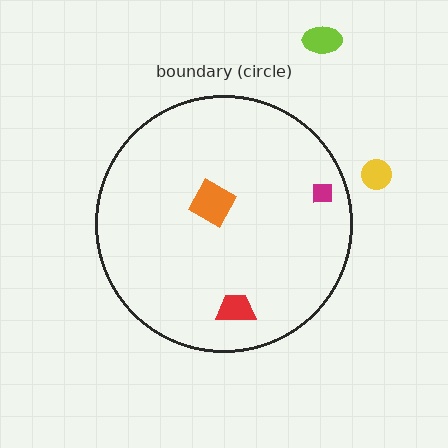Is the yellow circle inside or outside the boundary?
Outside.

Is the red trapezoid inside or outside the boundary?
Inside.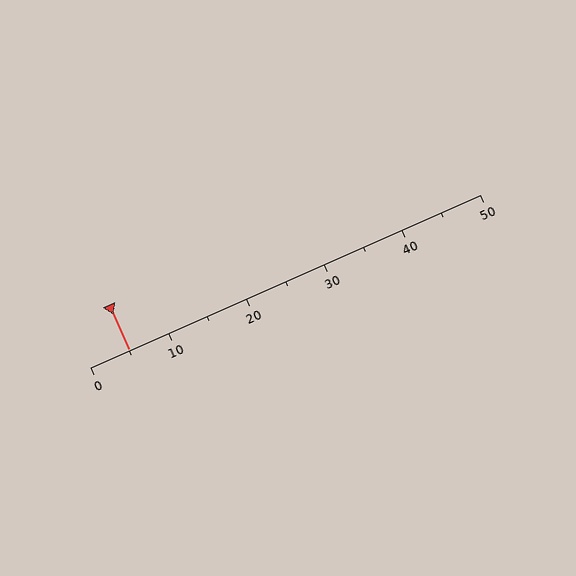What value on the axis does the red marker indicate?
The marker indicates approximately 5.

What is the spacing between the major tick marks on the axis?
The major ticks are spaced 10 apart.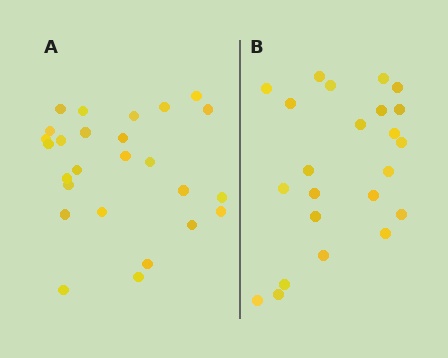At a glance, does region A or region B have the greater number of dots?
Region A (the left region) has more dots.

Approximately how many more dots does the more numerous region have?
Region A has just a few more — roughly 2 or 3 more dots than region B.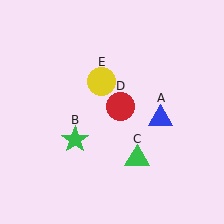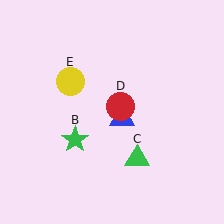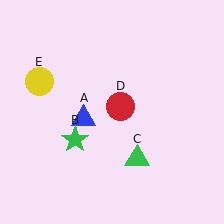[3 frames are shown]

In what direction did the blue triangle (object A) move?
The blue triangle (object A) moved left.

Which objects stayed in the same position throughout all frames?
Green star (object B) and green triangle (object C) and red circle (object D) remained stationary.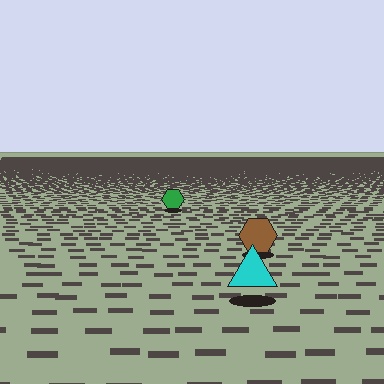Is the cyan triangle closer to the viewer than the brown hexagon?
Yes. The cyan triangle is closer — you can tell from the texture gradient: the ground texture is coarser near it.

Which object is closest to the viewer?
The cyan triangle is closest. The texture marks near it are larger and more spread out.